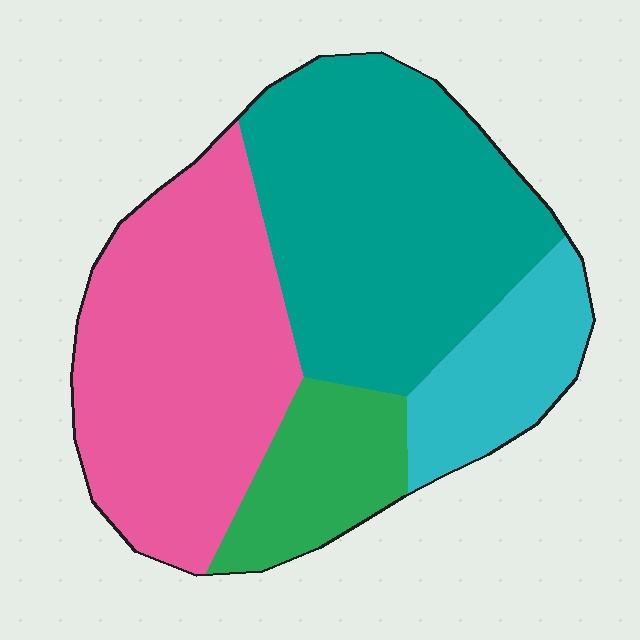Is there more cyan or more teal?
Teal.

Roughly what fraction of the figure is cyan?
Cyan takes up about one eighth (1/8) of the figure.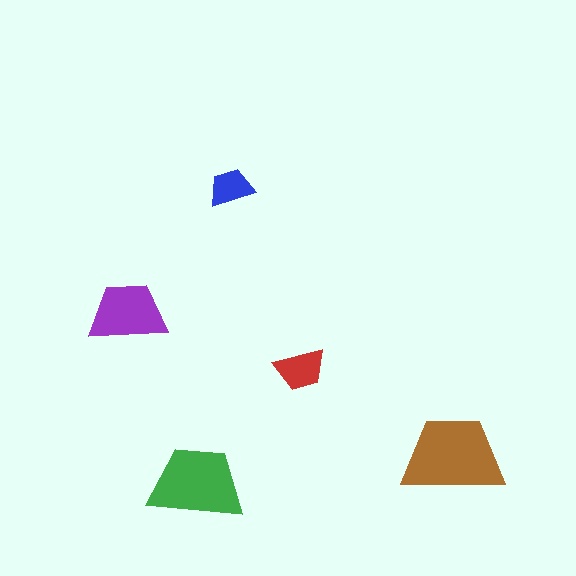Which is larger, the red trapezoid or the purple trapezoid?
The purple one.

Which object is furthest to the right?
The brown trapezoid is rightmost.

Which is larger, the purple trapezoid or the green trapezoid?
The green one.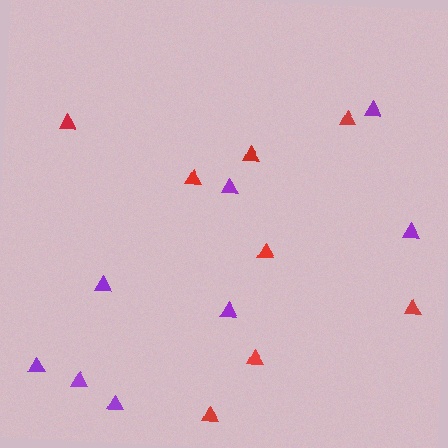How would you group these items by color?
There are 2 groups: one group of purple triangles (8) and one group of red triangles (8).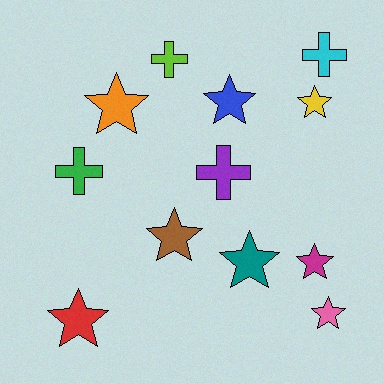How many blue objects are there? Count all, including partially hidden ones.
There is 1 blue object.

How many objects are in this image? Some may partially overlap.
There are 12 objects.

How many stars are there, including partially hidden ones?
There are 8 stars.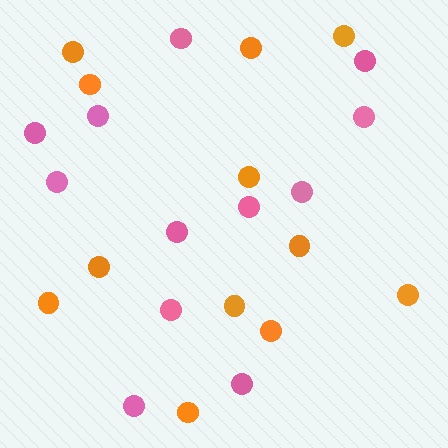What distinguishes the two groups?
There are 2 groups: one group of pink circles (12) and one group of orange circles (12).